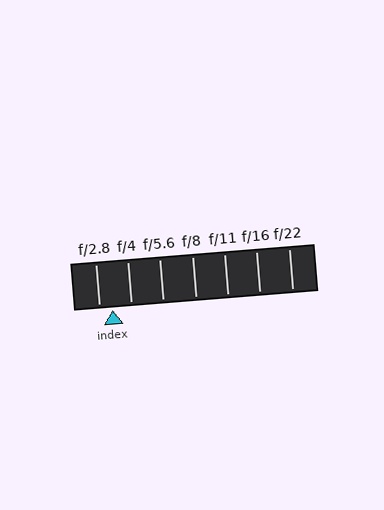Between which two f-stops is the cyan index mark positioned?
The index mark is between f/2.8 and f/4.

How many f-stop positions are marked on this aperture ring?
There are 7 f-stop positions marked.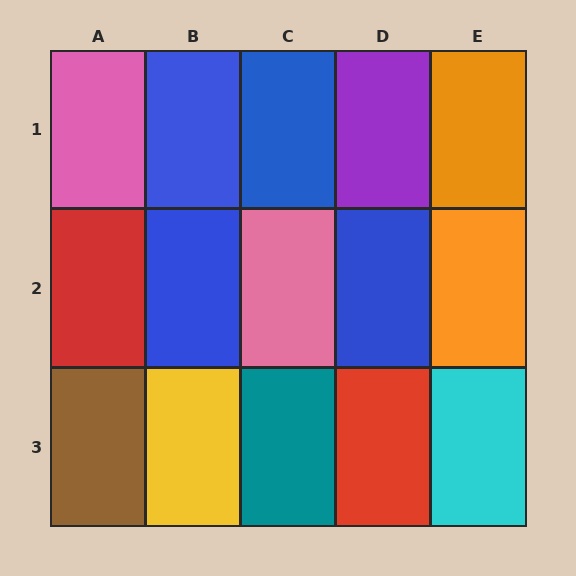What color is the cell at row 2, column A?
Red.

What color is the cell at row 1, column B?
Blue.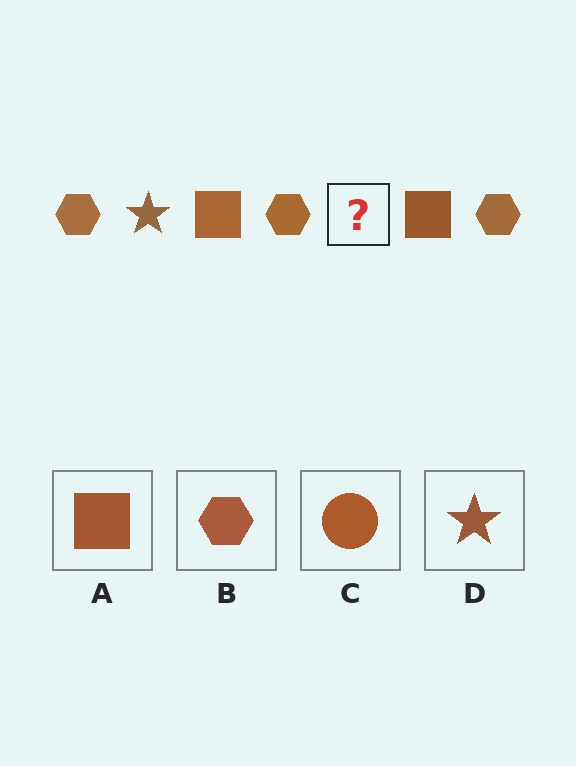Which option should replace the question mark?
Option D.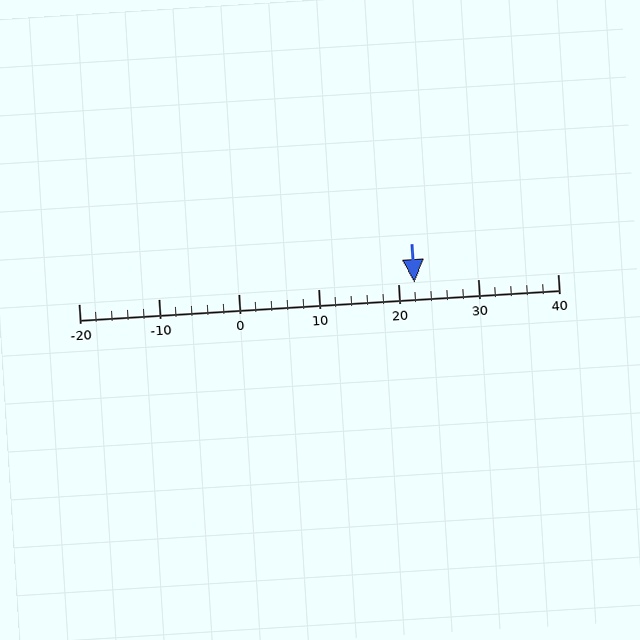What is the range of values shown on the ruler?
The ruler shows values from -20 to 40.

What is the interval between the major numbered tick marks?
The major tick marks are spaced 10 units apart.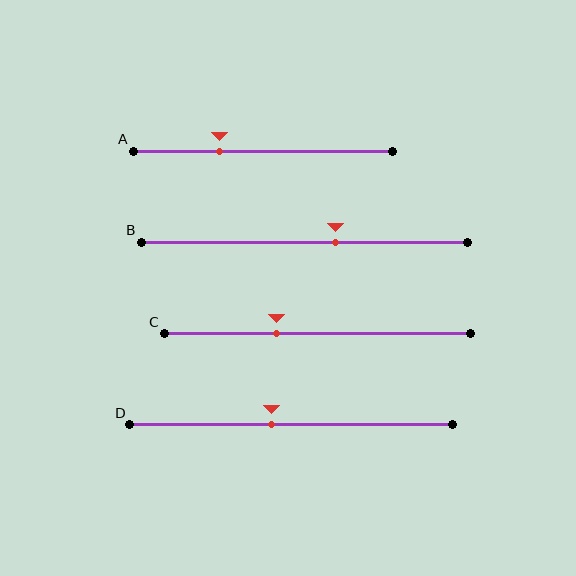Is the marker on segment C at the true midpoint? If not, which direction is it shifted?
No, the marker on segment C is shifted to the left by about 13% of the segment length.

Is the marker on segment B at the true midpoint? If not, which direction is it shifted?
No, the marker on segment B is shifted to the right by about 9% of the segment length.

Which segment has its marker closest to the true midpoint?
Segment D has its marker closest to the true midpoint.